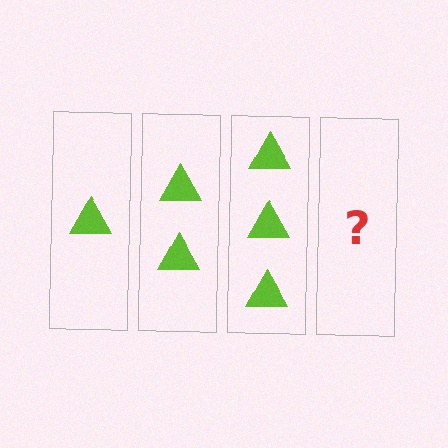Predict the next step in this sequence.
The next step is 4 triangles.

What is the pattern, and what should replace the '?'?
The pattern is that each step adds one more triangle. The '?' should be 4 triangles.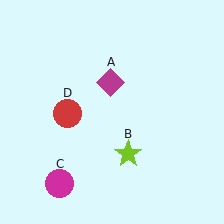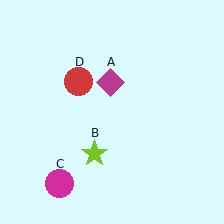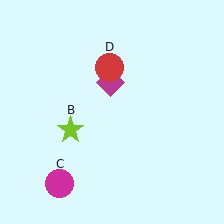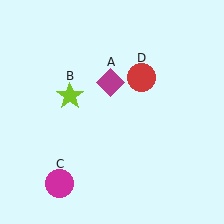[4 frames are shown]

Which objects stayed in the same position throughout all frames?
Magenta diamond (object A) and magenta circle (object C) remained stationary.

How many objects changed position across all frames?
2 objects changed position: lime star (object B), red circle (object D).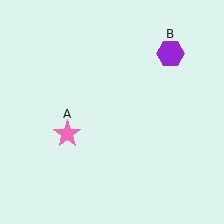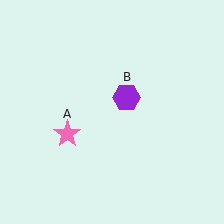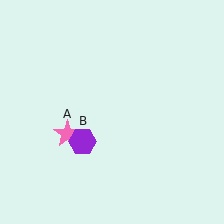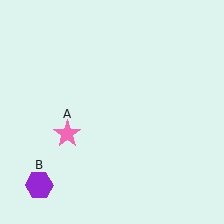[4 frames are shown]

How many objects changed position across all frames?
1 object changed position: purple hexagon (object B).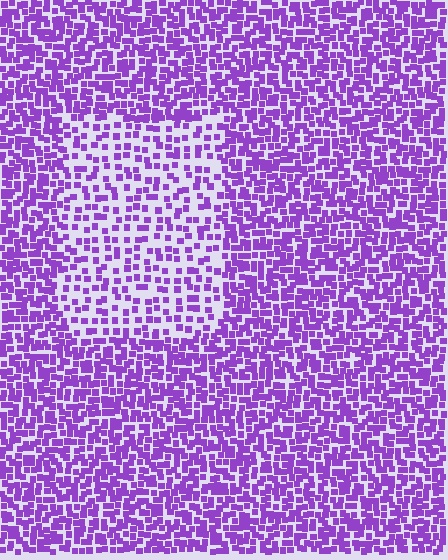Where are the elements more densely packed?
The elements are more densely packed outside the rectangle boundary.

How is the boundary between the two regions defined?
The boundary is defined by a change in element density (approximately 2.0x ratio). All elements are the same color, size, and shape.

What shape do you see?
I see a rectangle.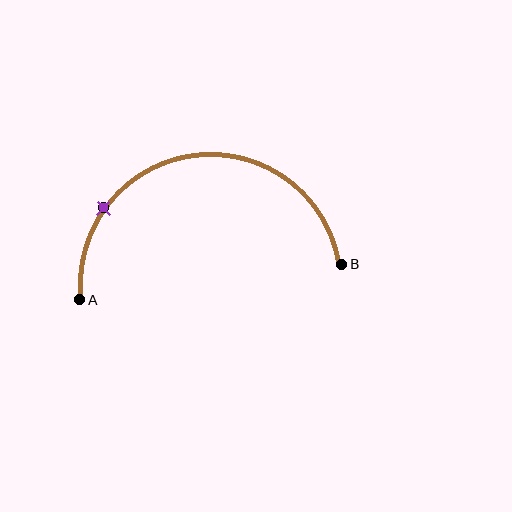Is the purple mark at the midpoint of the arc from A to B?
No. The purple mark lies on the arc but is closer to endpoint A. The arc midpoint would be at the point on the curve equidistant along the arc from both A and B.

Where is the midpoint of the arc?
The arc midpoint is the point on the curve farthest from the straight line joining A and B. It sits above that line.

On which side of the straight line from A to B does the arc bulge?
The arc bulges above the straight line connecting A and B.